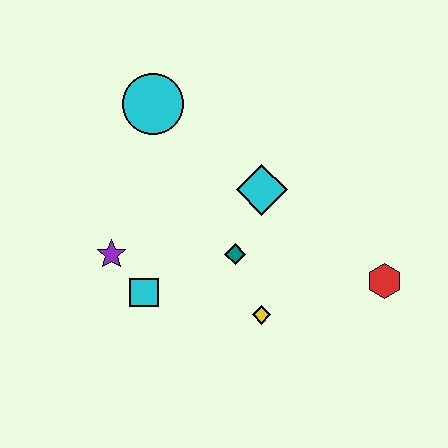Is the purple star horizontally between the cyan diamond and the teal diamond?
No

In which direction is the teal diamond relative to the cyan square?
The teal diamond is to the right of the cyan square.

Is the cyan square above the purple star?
No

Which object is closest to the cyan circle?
The cyan diamond is closest to the cyan circle.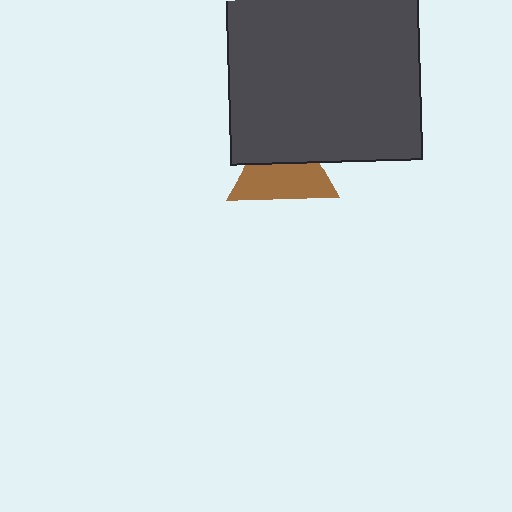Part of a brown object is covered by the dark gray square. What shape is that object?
It is a triangle.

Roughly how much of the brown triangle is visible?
About half of it is visible (roughly 57%).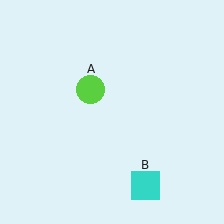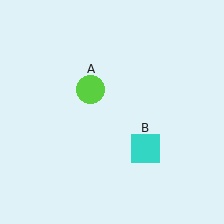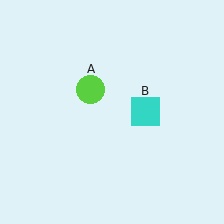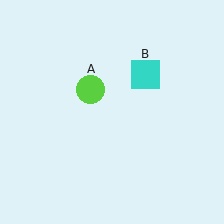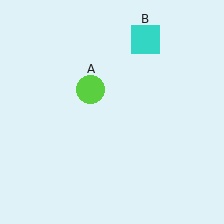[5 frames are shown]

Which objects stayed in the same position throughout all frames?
Lime circle (object A) remained stationary.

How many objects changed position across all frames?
1 object changed position: cyan square (object B).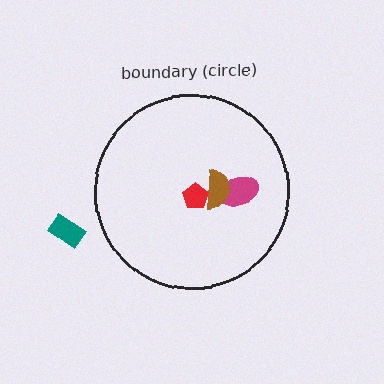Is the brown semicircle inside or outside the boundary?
Inside.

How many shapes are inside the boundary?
3 inside, 1 outside.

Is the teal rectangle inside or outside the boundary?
Outside.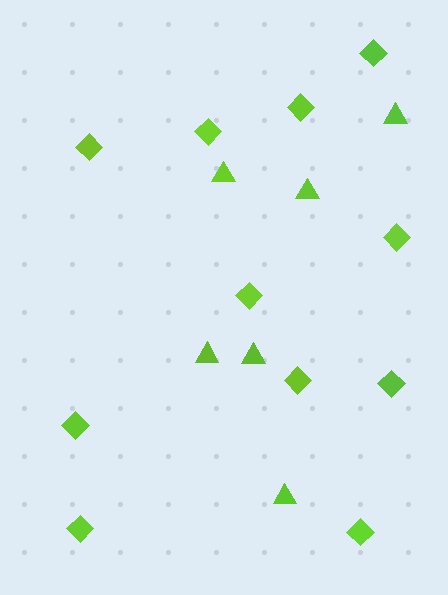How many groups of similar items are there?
There are 2 groups: one group of diamonds (11) and one group of triangles (6).